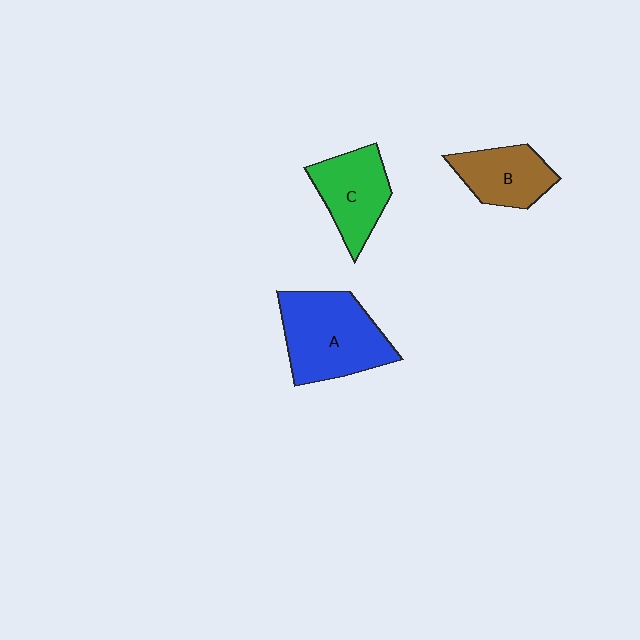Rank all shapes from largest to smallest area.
From largest to smallest: A (blue), C (green), B (brown).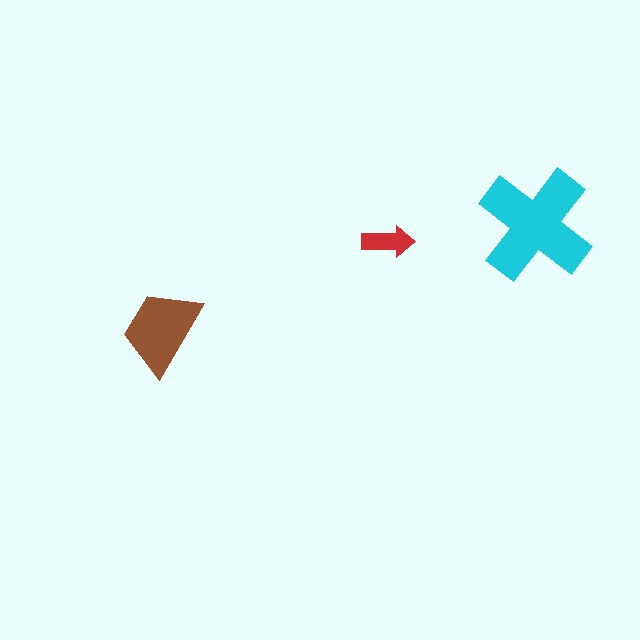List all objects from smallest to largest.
The red arrow, the brown trapezoid, the cyan cross.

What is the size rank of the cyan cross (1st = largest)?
1st.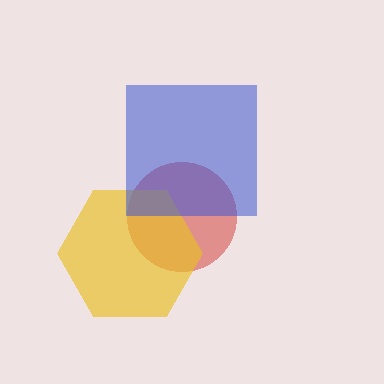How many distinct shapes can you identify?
There are 3 distinct shapes: a red circle, a yellow hexagon, a blue square.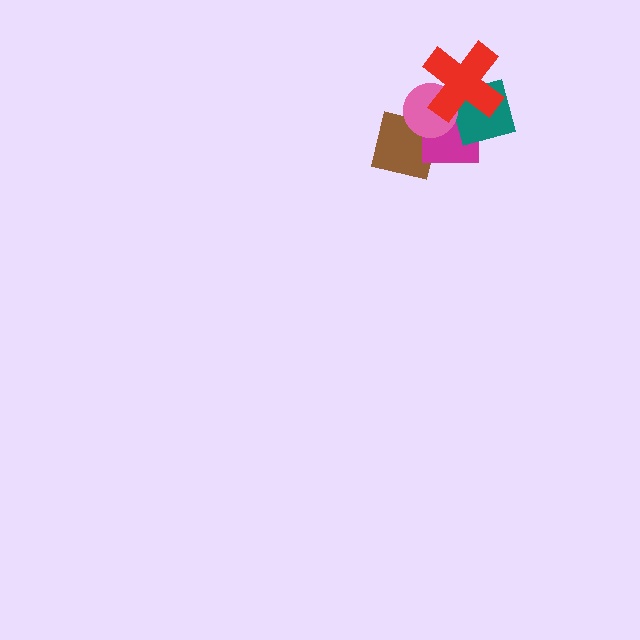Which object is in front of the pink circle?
The red cross is in front of the pink circle.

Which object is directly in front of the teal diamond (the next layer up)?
The pink circle is directly in front of the teal diamond.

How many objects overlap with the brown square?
2 objects overlap with the brown square.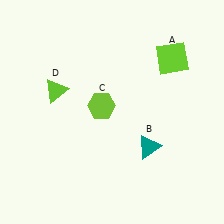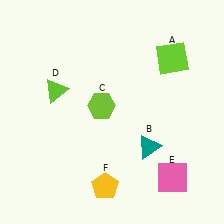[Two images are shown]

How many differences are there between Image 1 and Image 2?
There are 2 differences between the two images.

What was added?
A pink square (E), a yellow pentagon (F) were added in Image 2.